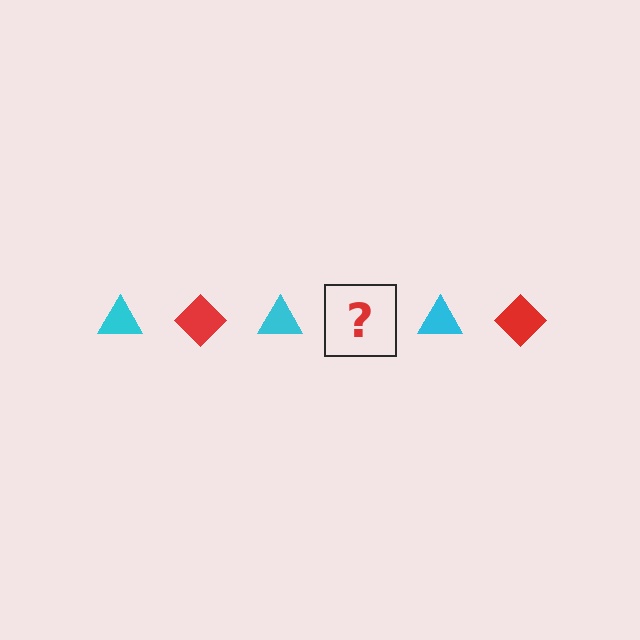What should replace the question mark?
The question mark should be replaced with a red diamond.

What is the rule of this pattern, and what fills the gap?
The rule is that the pattern alternates between cyan triangle and red diamond. The gap should be filled with a red diamond.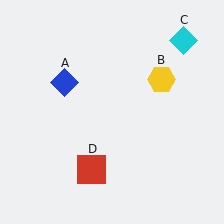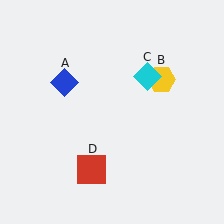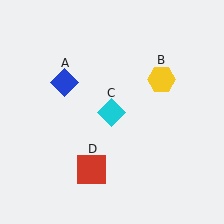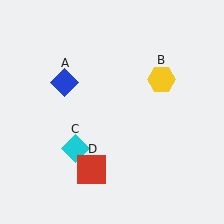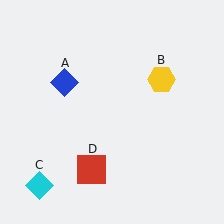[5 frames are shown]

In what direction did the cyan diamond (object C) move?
The cyan diamond (object C) moved down and to the left.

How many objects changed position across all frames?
1 object changed position: cyan diamond (object C).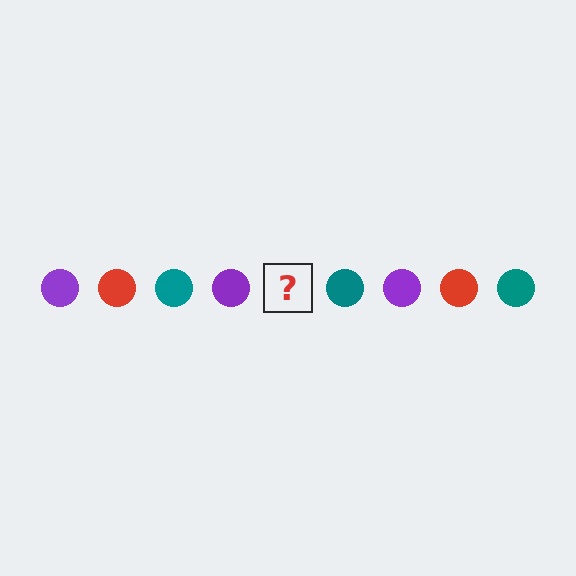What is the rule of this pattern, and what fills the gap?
The rule is that the pattern cycles through purple, red, teal circles. The gap should be filled with a red circle.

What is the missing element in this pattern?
The missing element is a red circle.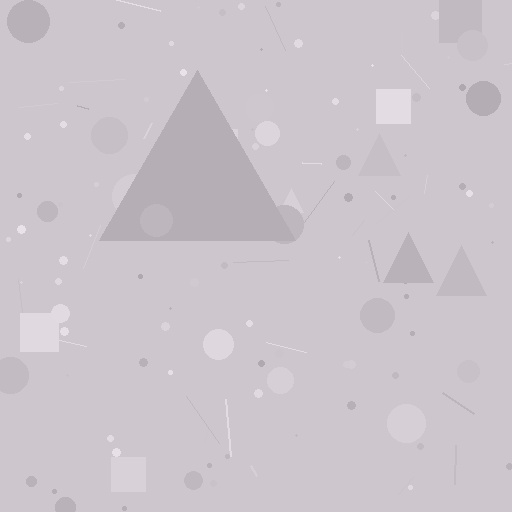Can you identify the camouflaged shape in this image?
The camouflaged shape is a triangle.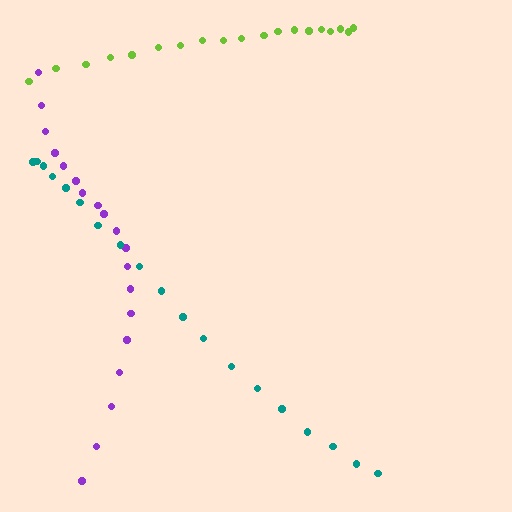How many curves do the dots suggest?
There are 3 distinct paths.